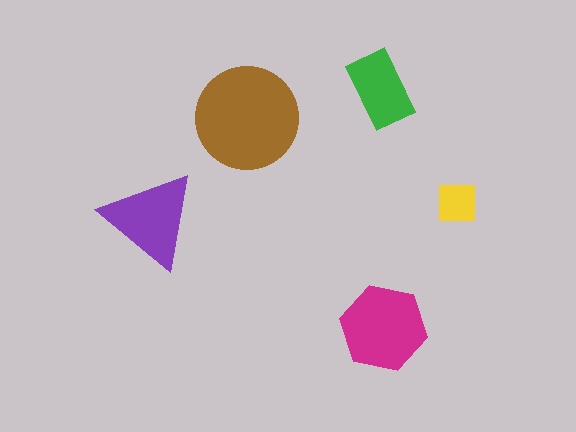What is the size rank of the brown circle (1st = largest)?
1st.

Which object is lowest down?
The magenta hexagon is bottommost.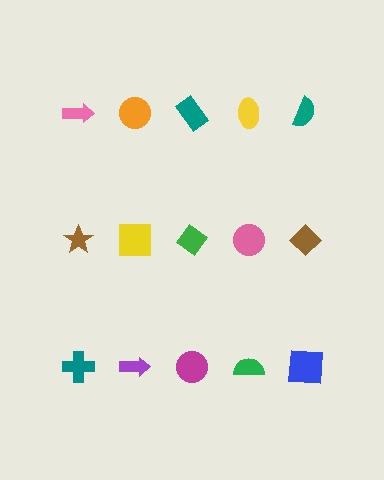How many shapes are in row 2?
5 shapes.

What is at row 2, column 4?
A pink circle.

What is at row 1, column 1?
A pink arrow.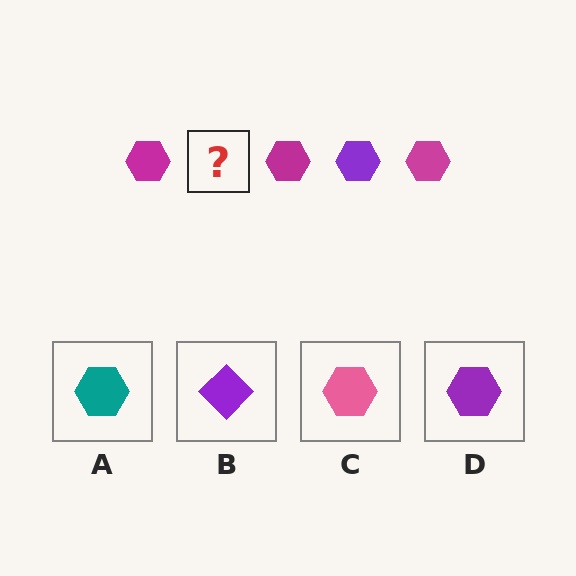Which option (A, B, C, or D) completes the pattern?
D.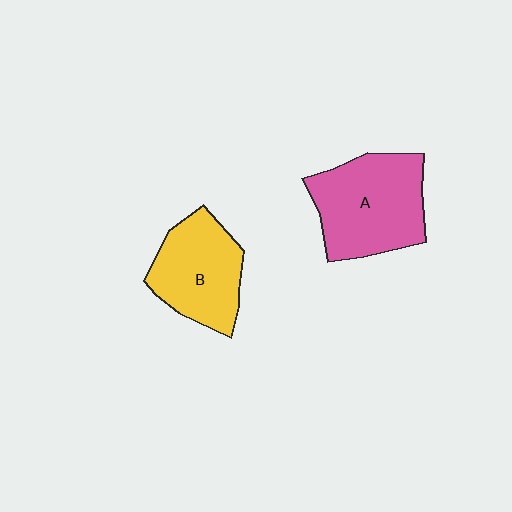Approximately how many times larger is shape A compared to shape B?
Approximately 1.2 times.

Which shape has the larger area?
Shape A (pink).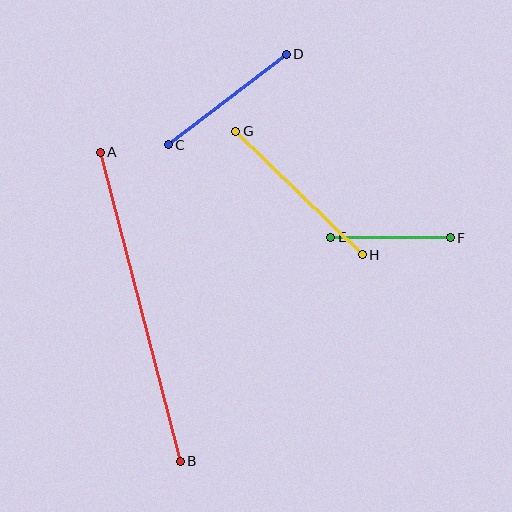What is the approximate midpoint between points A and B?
The midpoint is at approximately (140, 307) pixels.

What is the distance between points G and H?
The distance is approximately 177 pixels.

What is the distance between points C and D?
The distance is approximately 148 pixels.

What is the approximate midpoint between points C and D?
The midpoint is at approximately (227, 100) pixels.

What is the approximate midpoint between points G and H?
The midpoint is at approximately (299, 193) pixels.